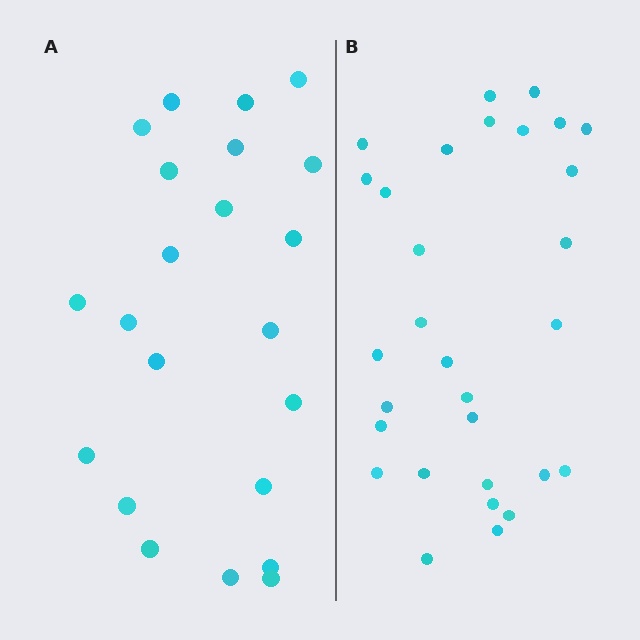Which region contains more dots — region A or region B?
Region B (the right region) has more dots.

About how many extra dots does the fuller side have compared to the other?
Region B has roughly 8 or so more dots than region A.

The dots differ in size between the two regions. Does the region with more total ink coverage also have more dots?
No. Region A has more total ink coverage because its dots are larger, but region B actually contains more individual dots. Total area can be misleading — the number of items is what matters here.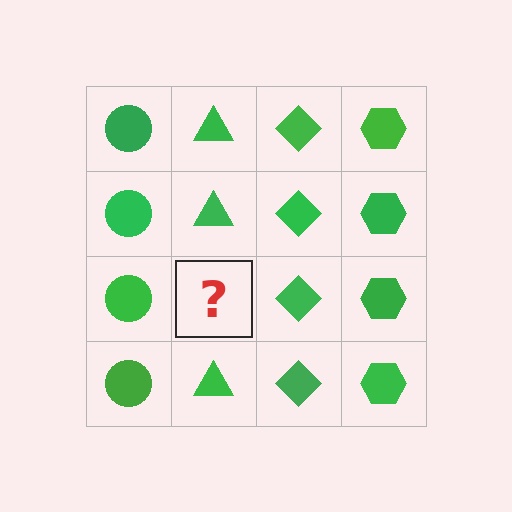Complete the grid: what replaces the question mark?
The question mark should be replaced with a green triangle.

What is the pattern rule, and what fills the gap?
The rule is that each column has a consistent shape. The gap should be filled with a green triangle.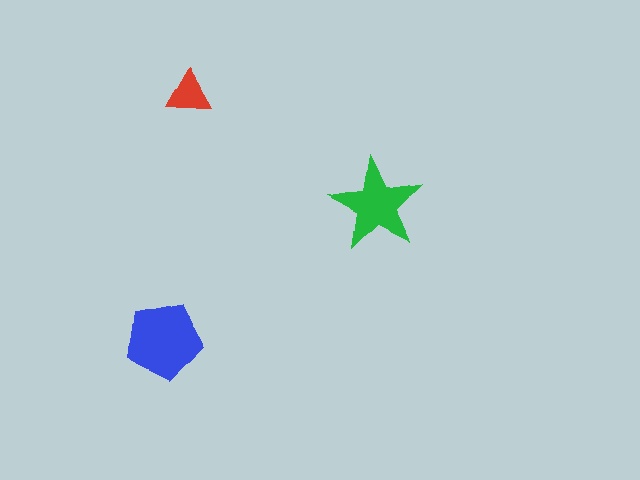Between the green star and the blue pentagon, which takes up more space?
The blue pentagon.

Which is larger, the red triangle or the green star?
The green star.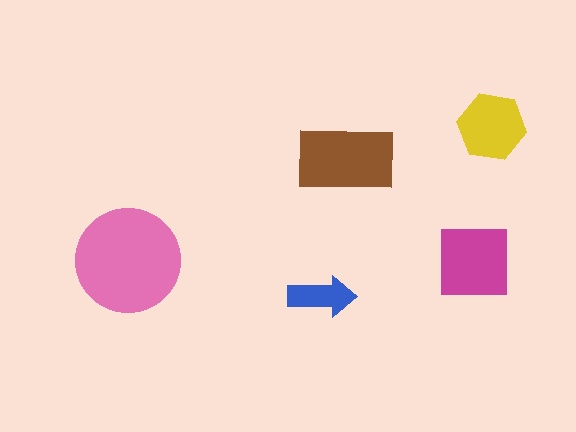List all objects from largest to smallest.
The pink circle, the brown rectangle, the magenta square, the yellow hexagon, the blue arrow.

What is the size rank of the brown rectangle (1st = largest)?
2nd.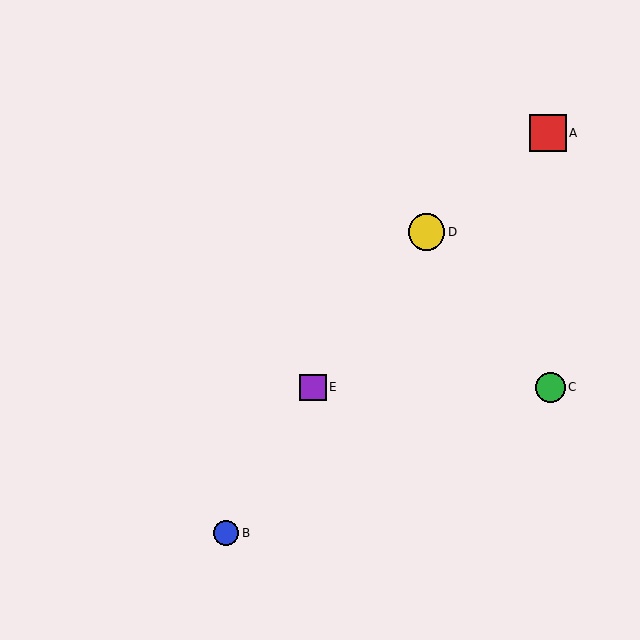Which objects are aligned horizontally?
Objects C, E are aligned horizontally.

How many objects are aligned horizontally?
2 objects (C, E) are aligned horizontally.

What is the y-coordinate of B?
Object B is at y≈533.